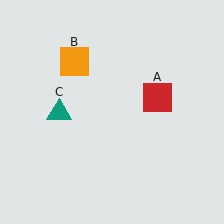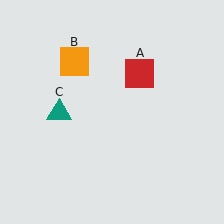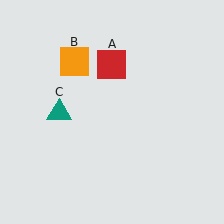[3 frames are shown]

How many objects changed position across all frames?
1 object changed position: red square (object A).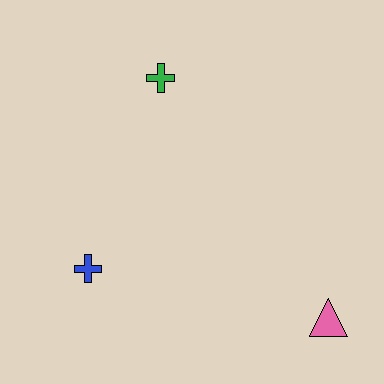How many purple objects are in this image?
There are no purple objects.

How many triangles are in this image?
There is 1 triangle.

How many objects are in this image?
There are 3 objects.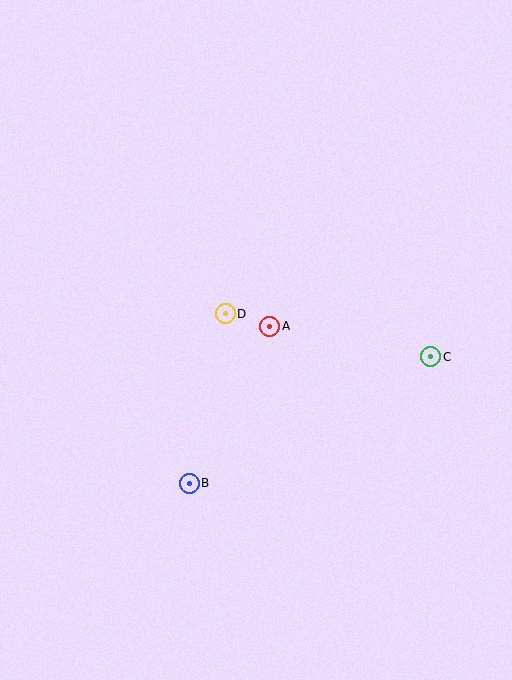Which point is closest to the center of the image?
Point A at (270, 326) is closest to the center.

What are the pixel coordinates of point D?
Point D is at (225, 314).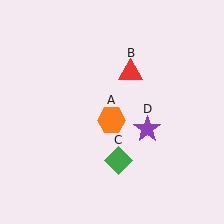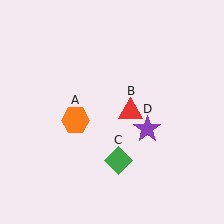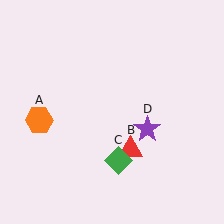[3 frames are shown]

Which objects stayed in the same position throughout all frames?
Green diamond (object C) and purple star (object D) remained stationary.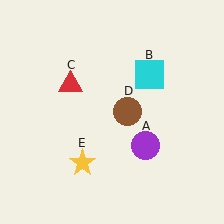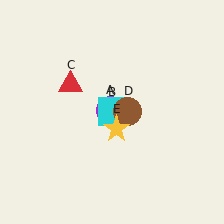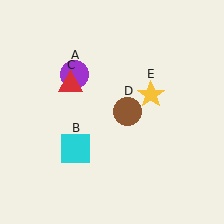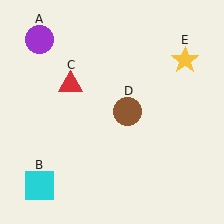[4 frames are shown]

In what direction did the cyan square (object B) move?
The cyan square (object B) moved down and to the left.